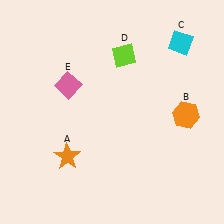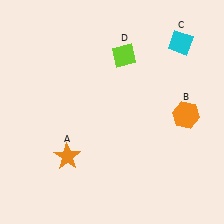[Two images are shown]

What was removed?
The pink diamond (E) was removed in Image 2.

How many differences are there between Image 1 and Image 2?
There is 1 difference between the two images.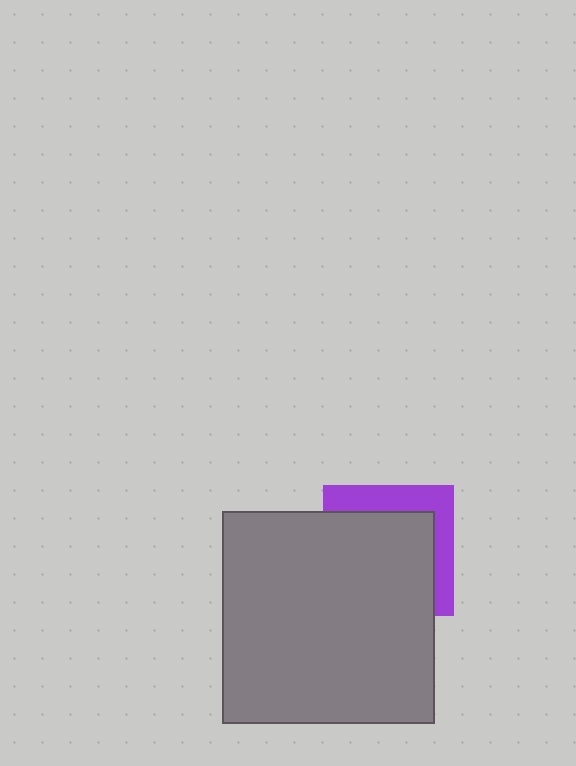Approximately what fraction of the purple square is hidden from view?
Roughly 69% of the purple square is hidden behind the gray square.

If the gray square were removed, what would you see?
You would see the complete purple square.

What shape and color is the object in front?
The object in front is a gray square.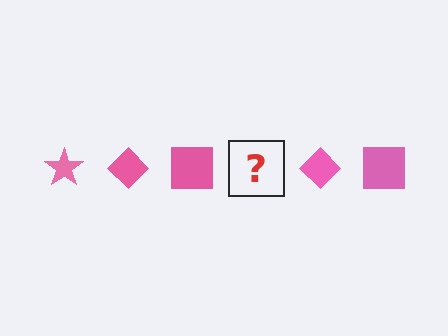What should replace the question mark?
The question mark should be replaced with a pink star.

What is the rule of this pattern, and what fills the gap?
The rule is that the pattern cycles through star, diamond, square shapes in pink. The gap should be filled with a pink star.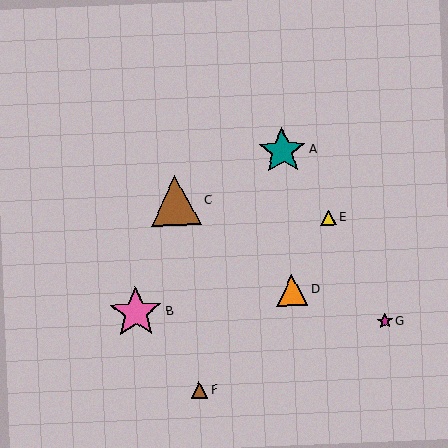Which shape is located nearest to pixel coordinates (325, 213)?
The yellow triangle (labeled E) at (328, 218) is nearest to that location.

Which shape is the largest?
The pink star (labeled B) is the largest.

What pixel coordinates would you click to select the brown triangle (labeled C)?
Click at (176, 201) to select the brown triangle C.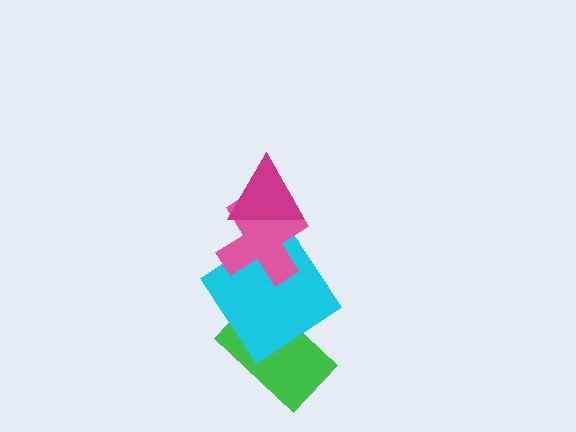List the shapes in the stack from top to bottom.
From top to bottom: the magenta triangle, the pink cross, the cyan diamond, the green rectangle.